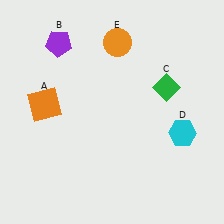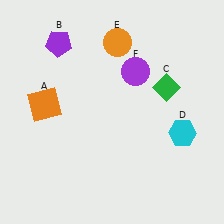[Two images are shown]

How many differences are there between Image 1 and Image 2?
There is 1 difference between the two images.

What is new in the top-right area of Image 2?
A purple circle (F) was added in the top-right area of Image 2.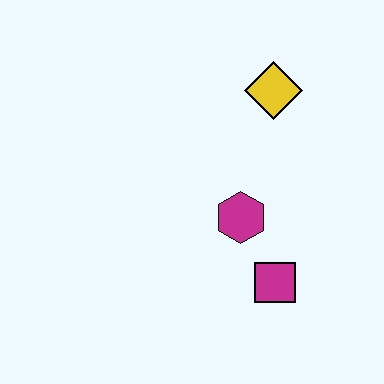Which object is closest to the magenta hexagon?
The magenta square is closest to the magenta hexagon.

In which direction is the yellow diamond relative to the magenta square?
The yellow diamond is above the magenta square.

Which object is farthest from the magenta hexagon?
The yellow diamond is farthest from the magenta hexagon.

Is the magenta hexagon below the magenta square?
No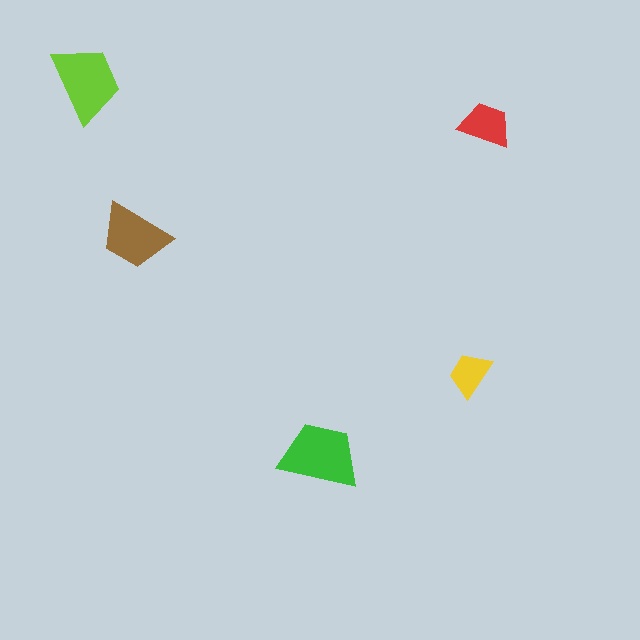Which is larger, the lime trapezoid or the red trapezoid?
The lime one.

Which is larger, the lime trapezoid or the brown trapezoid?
The lime one.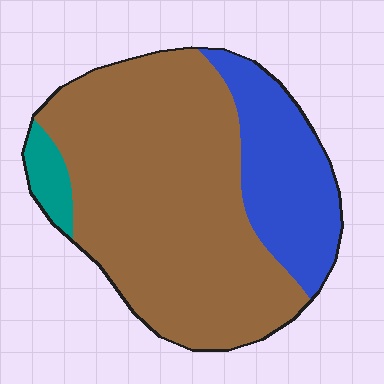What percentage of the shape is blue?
Blue takes up about one quarter (1/4) of the shape.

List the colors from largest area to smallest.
From largest to smallest: brown, blue, teal.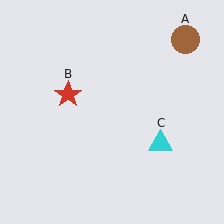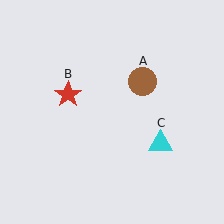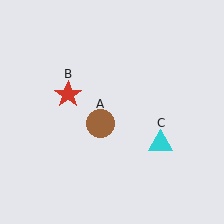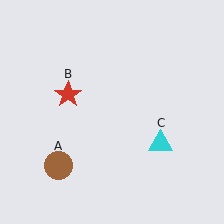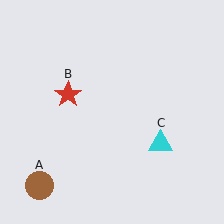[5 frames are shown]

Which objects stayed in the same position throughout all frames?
Red star (object B) and cyan triangle (object C) remained stationary.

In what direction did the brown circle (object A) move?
The brown circle (object A) moved down and to the left.